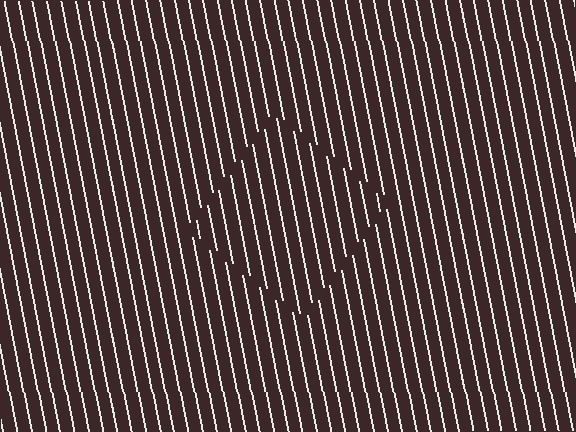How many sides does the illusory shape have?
4 sides — the line-ends trace a square.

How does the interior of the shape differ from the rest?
The interior of the shape contains the same grating, shifted by half a period — the contour is defined by the phase discontinuity where line-ends from the inner and outer gratings abut.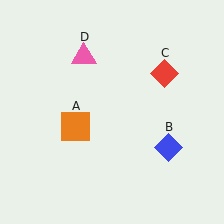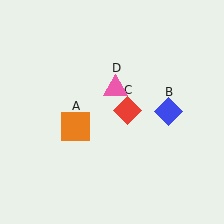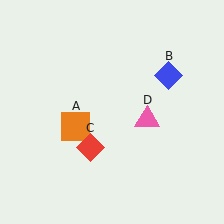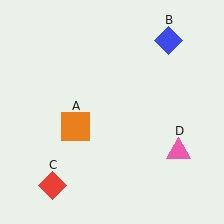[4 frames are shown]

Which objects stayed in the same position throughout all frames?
Orange square (object A) remained stationary.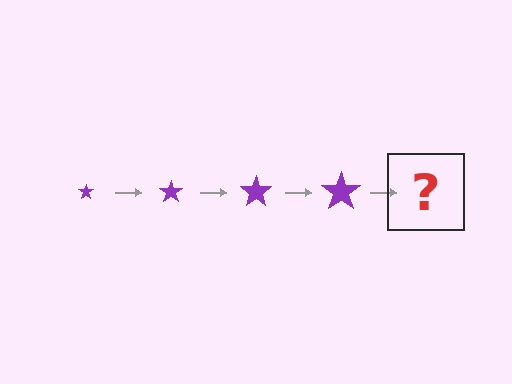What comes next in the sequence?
The next element should be a purple star, larger than the previous one.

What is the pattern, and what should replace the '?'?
The pattern is that the star gets progressively larger each step. The '?' should be a purple star, larger than the previous one.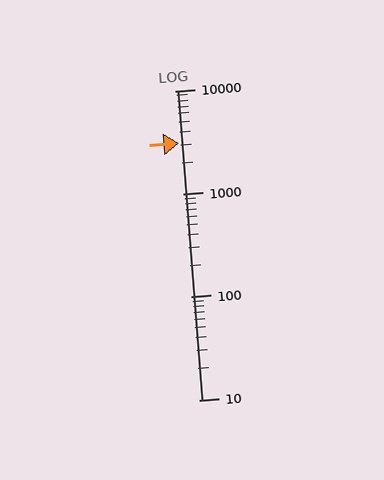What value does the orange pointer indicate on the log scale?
The pointer indicates approximately 3100.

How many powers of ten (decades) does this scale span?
The scale spans 3 decades, from 10 to 10000.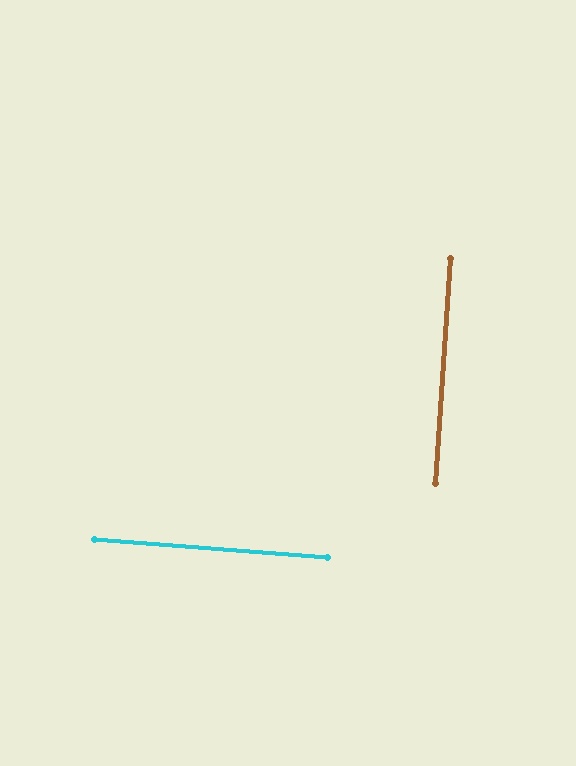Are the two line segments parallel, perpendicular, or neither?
Perpendicular — they meet at approximately 90°.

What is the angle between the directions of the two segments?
Approximately 90 degrees.